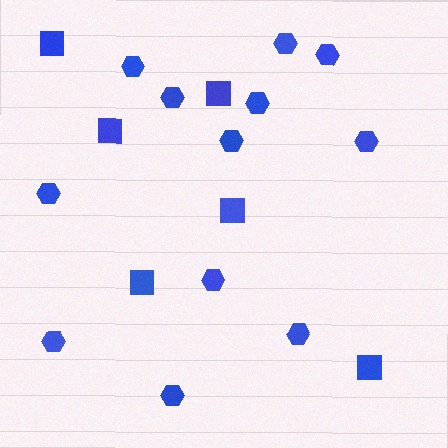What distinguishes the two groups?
There are 2 groups: one group of squares (6) and one group of hexagons (12).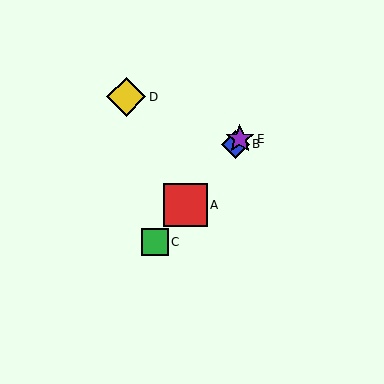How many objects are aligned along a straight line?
4 objects (A, B, C, E) are aligned along a straight line.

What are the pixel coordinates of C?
Object C is at (155, 242).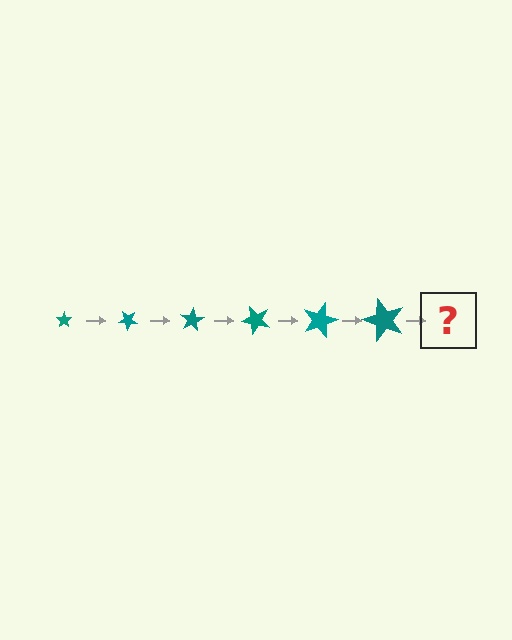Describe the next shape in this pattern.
It should be a star, larger than the previous one and rotated 240 degrees from the start.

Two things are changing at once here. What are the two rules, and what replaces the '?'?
The two rules are that the star grows larger each step and it rotates 40 degrees each step. The '?' should be a star, larger than the previous one and rotated 240 degrees from the start.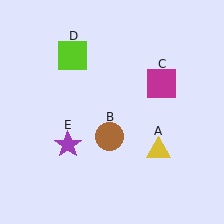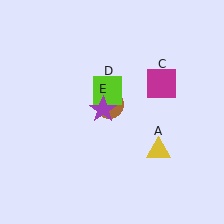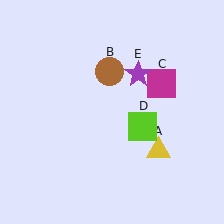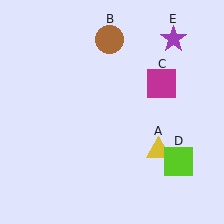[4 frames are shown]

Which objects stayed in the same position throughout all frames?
Yellow triangle (object A) and magenta square (object C) remained stationary.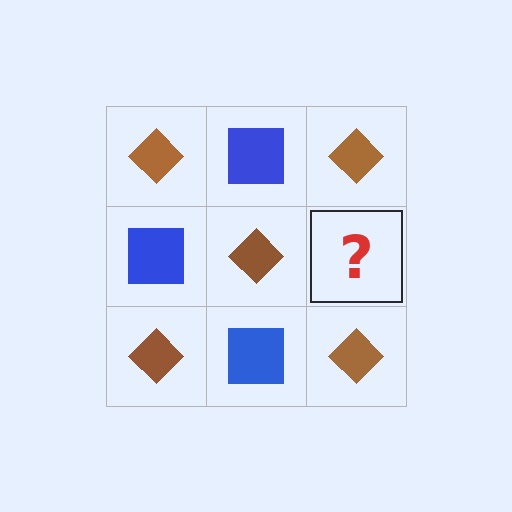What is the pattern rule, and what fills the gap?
The rule is that it alternates brown diamond and blue square in a checkerboard pattern. The gap should be filled with a blue square.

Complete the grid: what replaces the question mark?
The question mark should be replaced with a blue square.